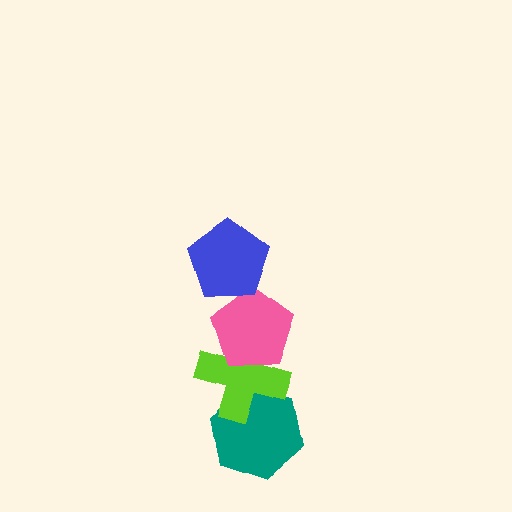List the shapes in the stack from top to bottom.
From top to bottom: the blue pentagon, the pink pentagon, the lime cross, the teal hexagon.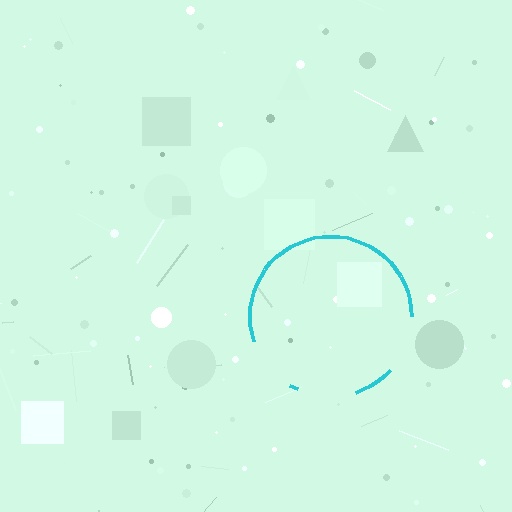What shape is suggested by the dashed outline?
The dashed outline suggests a circle.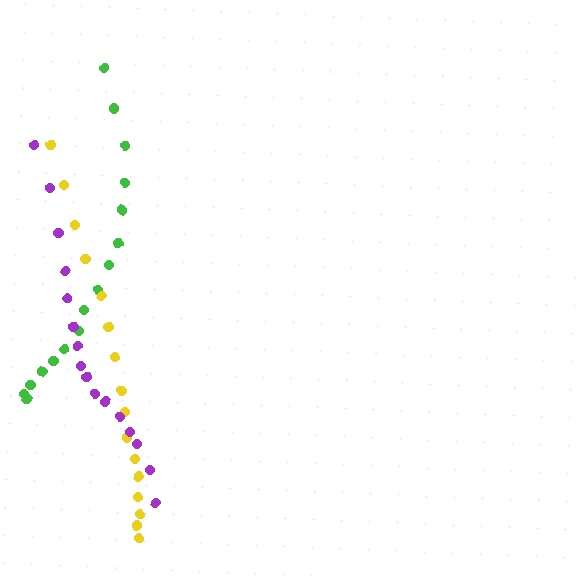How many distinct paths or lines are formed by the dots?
There are 3 distinct paths.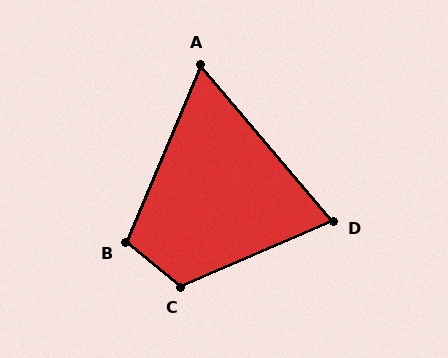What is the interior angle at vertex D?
Approximately 73 degrees (acute).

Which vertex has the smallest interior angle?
A, at approximately 63 degrees.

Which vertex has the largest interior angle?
C, at approximately 117 degrees.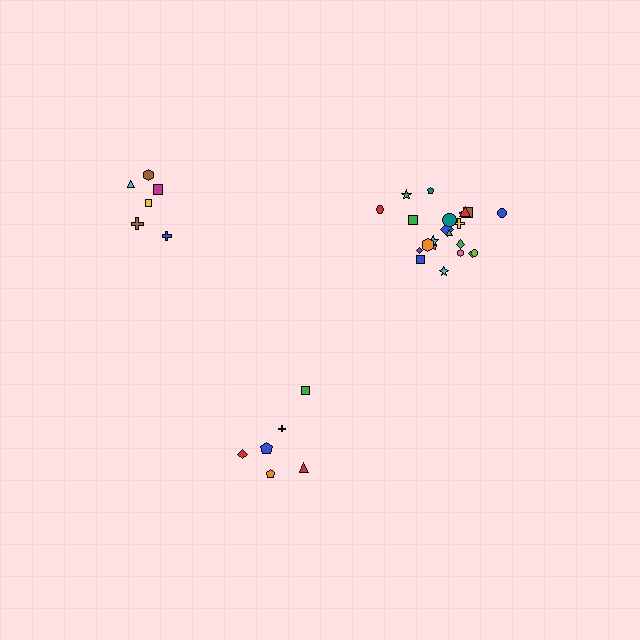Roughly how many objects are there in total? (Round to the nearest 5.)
Roughly 35 objects in total.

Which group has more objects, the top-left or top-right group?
The top-right group.